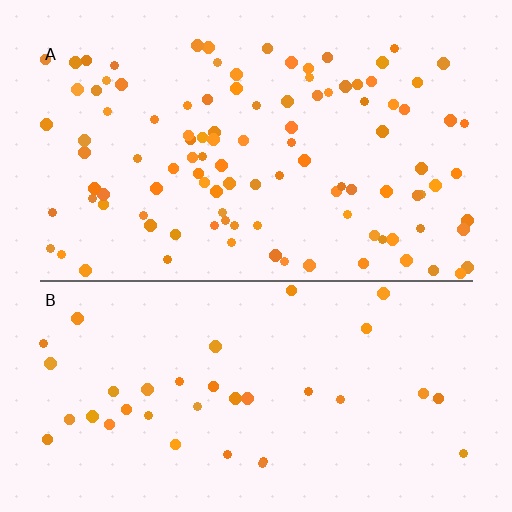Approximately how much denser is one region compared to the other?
Approximately 2.9× — region A over region B.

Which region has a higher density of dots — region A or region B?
A (the top).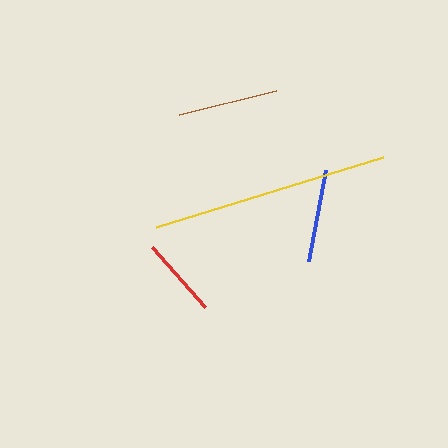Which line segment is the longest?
The yellow line is the longest at approximately 237 pixels.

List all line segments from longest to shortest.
From longest to shortest: yellow, brown, blue, red.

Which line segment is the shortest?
The red line is the shortest at approximately 80 pixels.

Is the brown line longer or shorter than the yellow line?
The yellow line is longer than the brown line.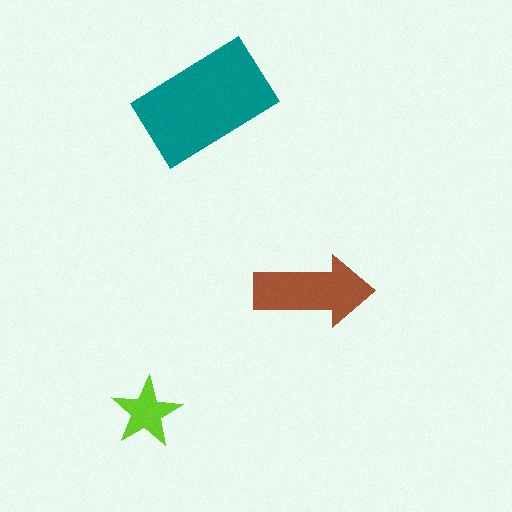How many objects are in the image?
There are 3 objects in the image.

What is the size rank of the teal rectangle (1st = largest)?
1st.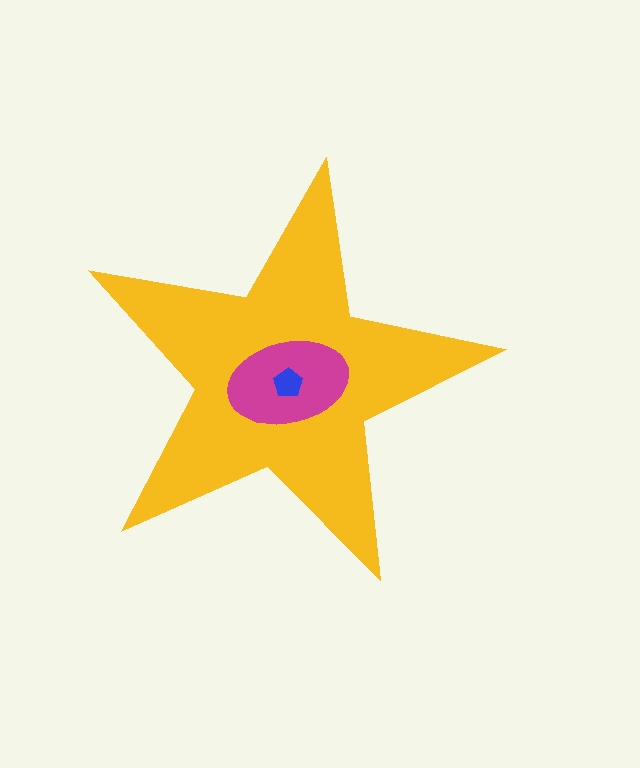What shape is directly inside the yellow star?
The magenta ellipse.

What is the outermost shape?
The yellow star.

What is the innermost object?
The blue pentagon.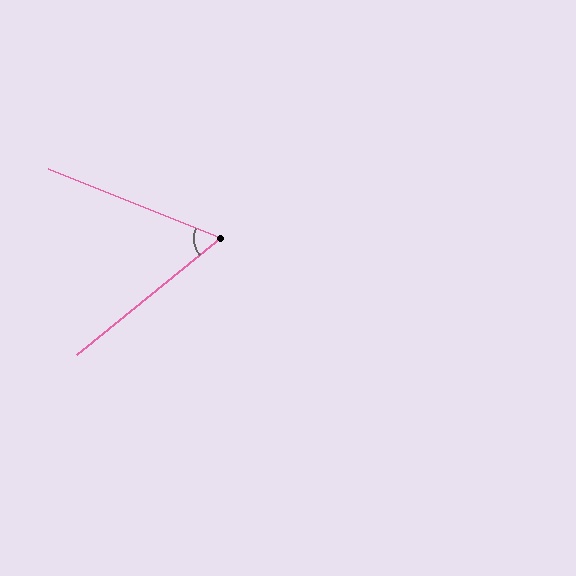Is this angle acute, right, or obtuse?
It is acute.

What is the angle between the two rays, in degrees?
Approximately 61 degrees.